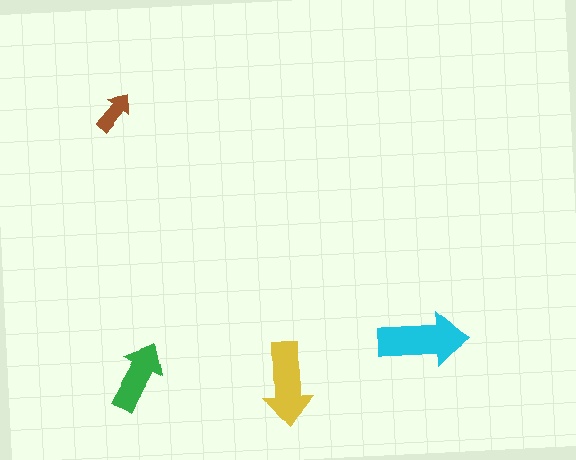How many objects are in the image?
There are 4 objects in the image.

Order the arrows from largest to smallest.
the cyan one, the yellow one, the green one, the brown one.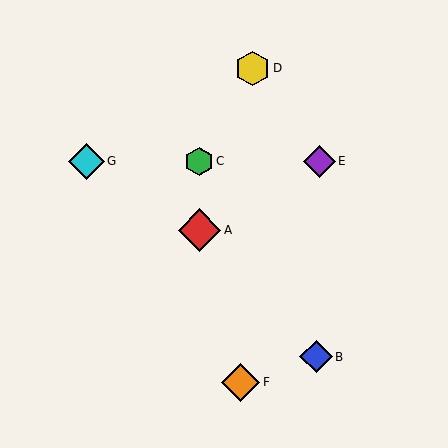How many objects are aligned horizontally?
3 objects (C, E, G) are aligned horizontally.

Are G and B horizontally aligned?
No, G is at y≈161 and B is at y≈357.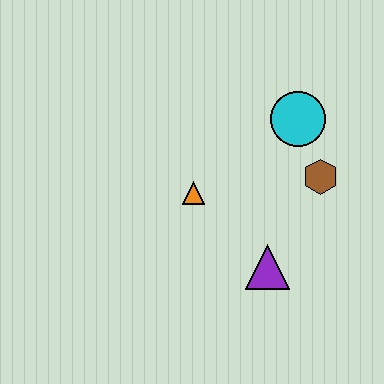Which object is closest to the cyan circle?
The brown hexagon is closest to the cyan circle.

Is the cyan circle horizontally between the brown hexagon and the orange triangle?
Yes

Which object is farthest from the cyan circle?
The purple triangle is farthest from the cyan circle.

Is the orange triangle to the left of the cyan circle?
Yes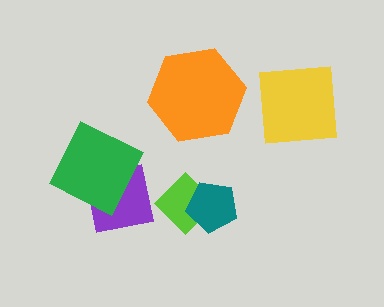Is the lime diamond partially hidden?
Yes, it is partially covered by another shape.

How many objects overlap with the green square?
1 object overlaps with the green square.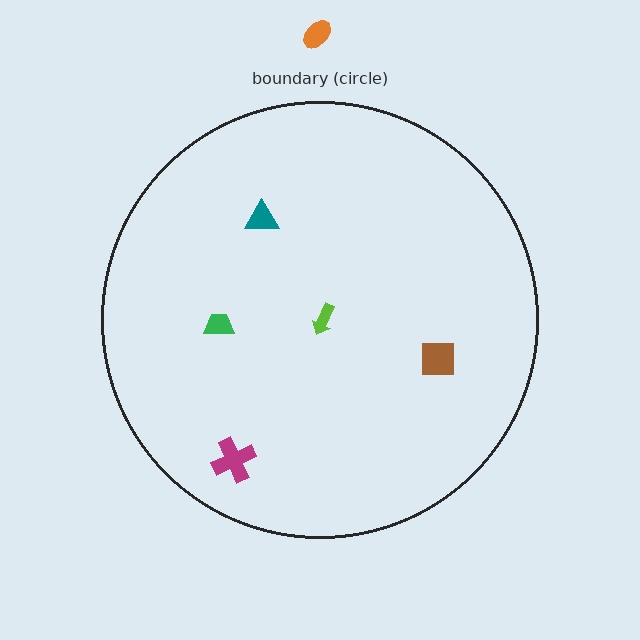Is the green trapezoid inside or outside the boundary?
Inside.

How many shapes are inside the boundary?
5 inside, 1 outside.